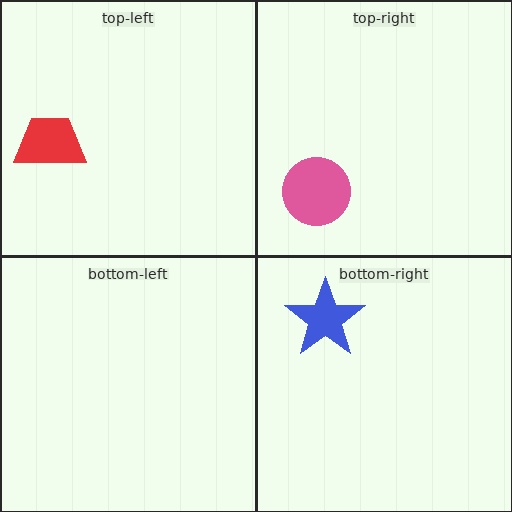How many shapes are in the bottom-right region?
1.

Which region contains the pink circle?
The top-right region.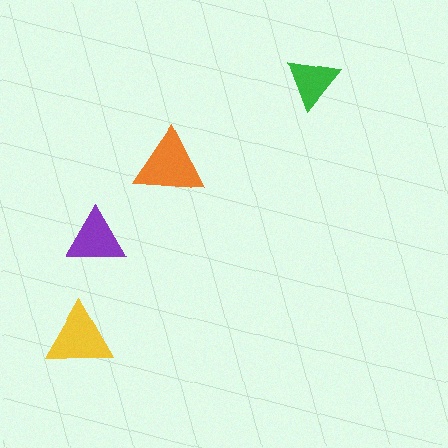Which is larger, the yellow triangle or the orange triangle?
The orange one.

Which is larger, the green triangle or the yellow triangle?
The yellow one.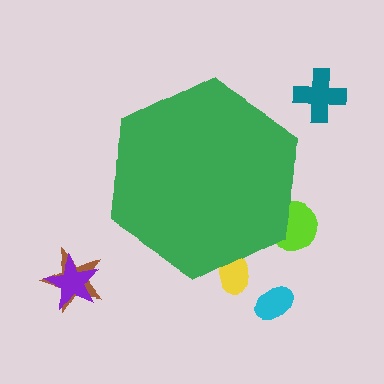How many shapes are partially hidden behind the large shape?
2 shapes are partially hidden.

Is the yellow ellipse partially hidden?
Yes, the yellow ellipse is partially hidden behind the green hexagon.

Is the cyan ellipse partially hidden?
No, the cyan ellipse is fully visible.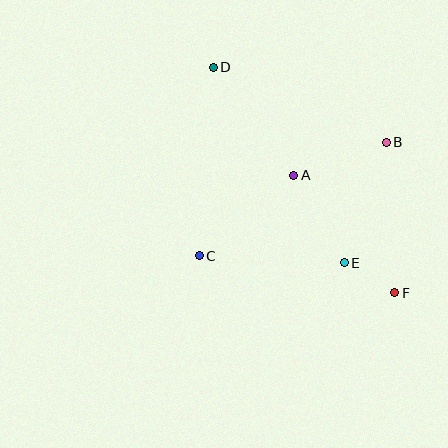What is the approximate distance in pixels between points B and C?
The distance between B and C is approximately 219 pixels.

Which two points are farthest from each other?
Points D and F are farthest from each other.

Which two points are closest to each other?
Points E and F are closest to each other.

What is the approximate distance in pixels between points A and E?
The distance between A and E is approximately 101 pixels.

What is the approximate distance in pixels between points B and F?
The distance between B and F is approximately 151 pixels.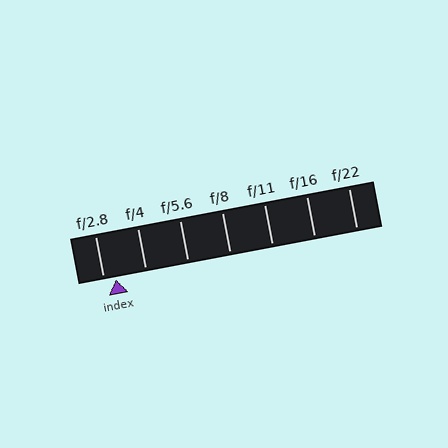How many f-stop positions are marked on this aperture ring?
There are 7 f-stop positions marked.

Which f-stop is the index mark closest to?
The index mark is closest to f/2.8.